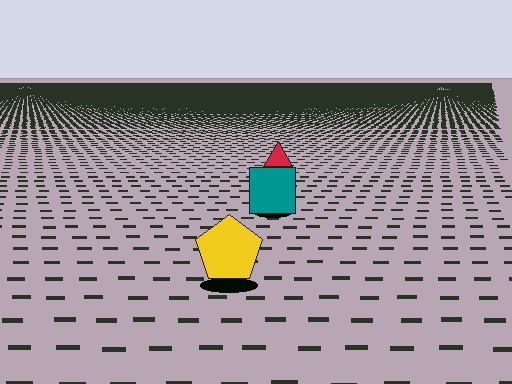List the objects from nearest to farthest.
From nearest to farthest: the yellow pentagon, the teal square, the red triangle.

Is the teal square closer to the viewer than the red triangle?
Yes. The teal square is closer — you can tell from the texture gradient: the ground texture is coarser near it.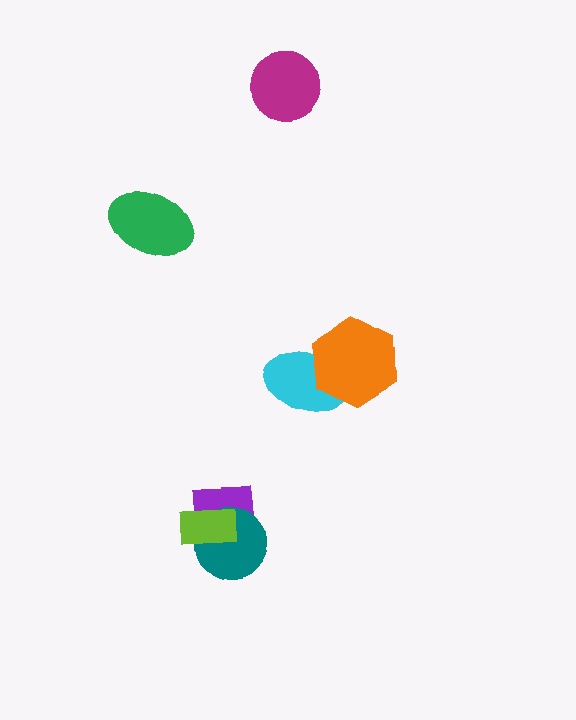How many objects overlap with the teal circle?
2 objects overlap with the teal circle.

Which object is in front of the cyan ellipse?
The orange hexagon is in front of the cyan ellipse.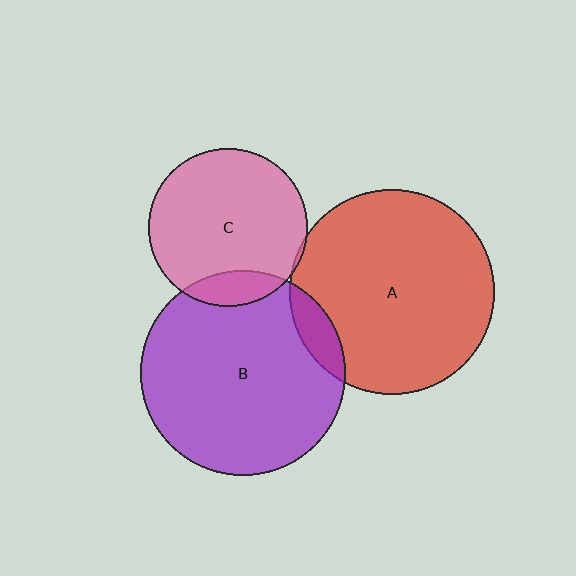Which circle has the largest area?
Circle A (red).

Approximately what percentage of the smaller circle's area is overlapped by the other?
Approximately 15%.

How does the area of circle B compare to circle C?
Approximately 1.7 times.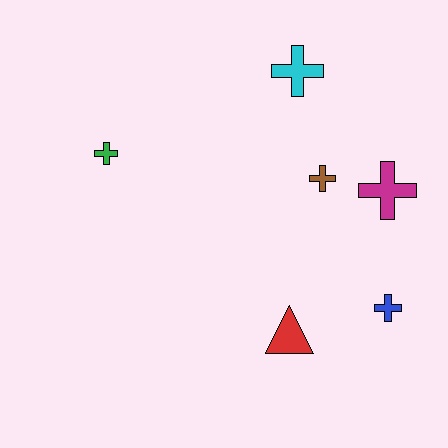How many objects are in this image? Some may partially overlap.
There are 6 objects.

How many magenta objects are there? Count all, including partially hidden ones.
There is 1 magenta object.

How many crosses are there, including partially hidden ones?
There are 5 crosses.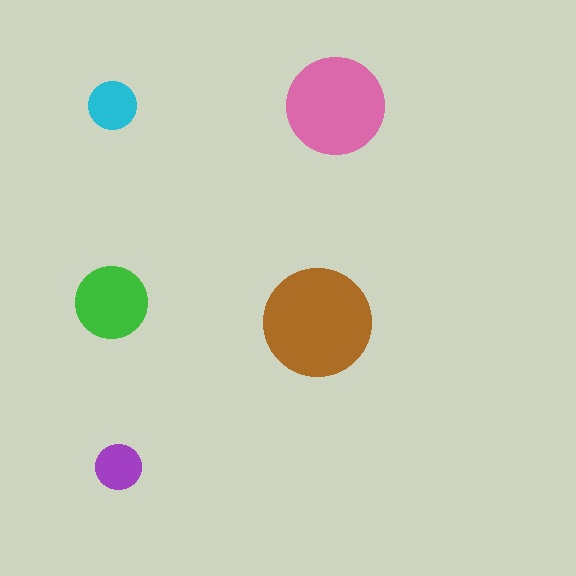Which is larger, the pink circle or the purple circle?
The pink one.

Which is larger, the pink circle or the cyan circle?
The pink one.